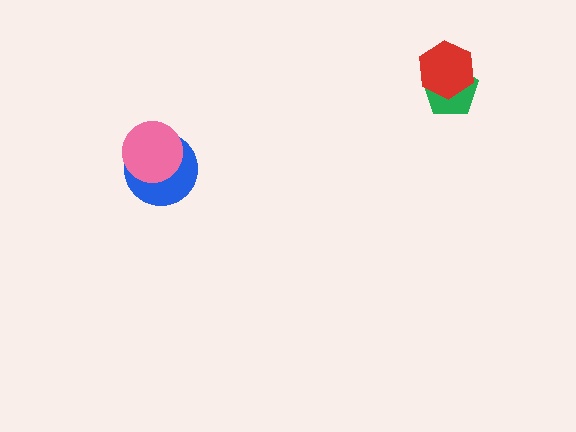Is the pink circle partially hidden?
No, no other shape covers it.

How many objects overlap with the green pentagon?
1 object overlaps with the green pentagon.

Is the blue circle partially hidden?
Yes, it is partially covered by another shape.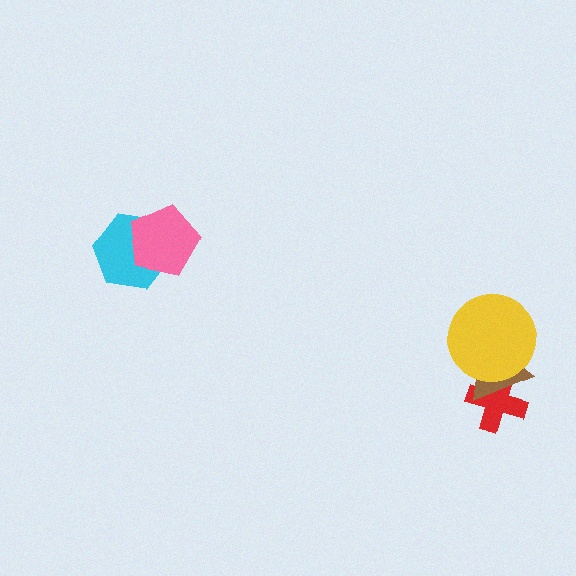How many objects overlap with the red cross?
2 objects overlap with the red cross.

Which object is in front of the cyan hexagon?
The pink pentagon is in front of the cyan hexagon.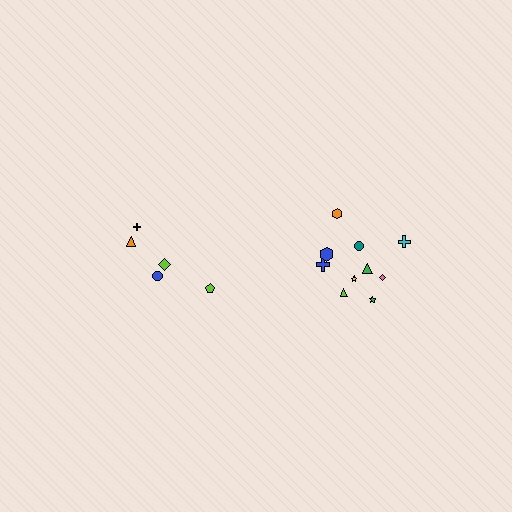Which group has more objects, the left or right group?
The right group.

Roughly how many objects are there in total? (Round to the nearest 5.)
Roughly 15 objects in total.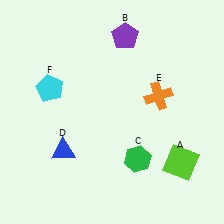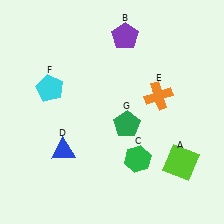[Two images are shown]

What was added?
A green pentagon (G) was added in Image 2.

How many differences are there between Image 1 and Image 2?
There is 1 difference between the two images.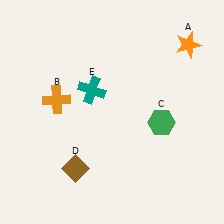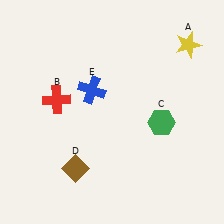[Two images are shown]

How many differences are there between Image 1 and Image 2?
There are 3 differences between the two images.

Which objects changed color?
A changed from orange to yellow. B changed from orange to red. E changed from teal to blue.